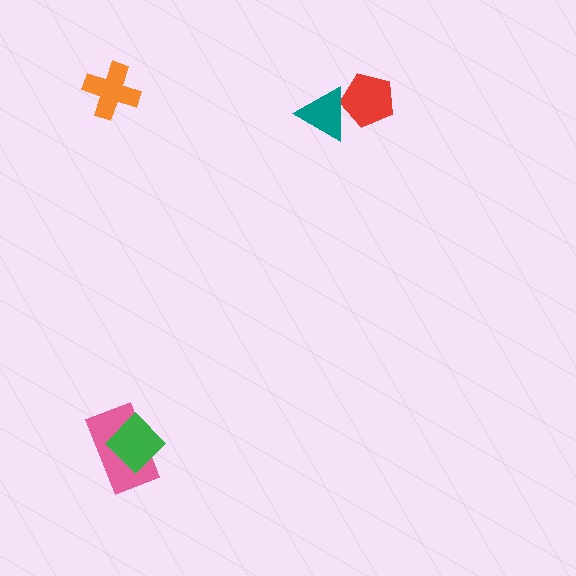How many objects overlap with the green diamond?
1 object overlaps with the green diamond.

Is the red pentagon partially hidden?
Yes, it is partially covered by another shape.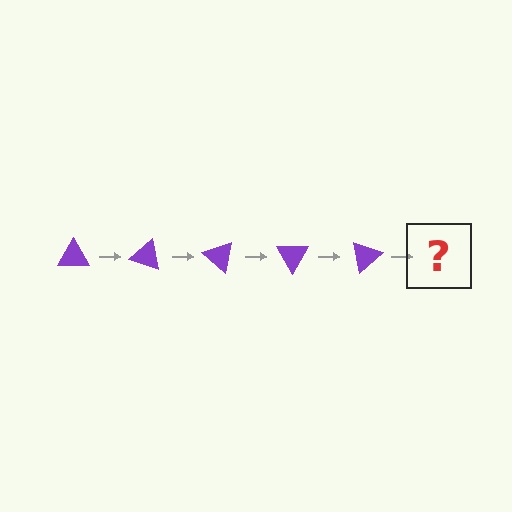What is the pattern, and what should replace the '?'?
The pattern is that the triangle rotates 20 degrees each step. The '?' should be a purple triangle rotated 100 degrees.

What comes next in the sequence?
The next element should be a purple triangle rotated 100 degrees.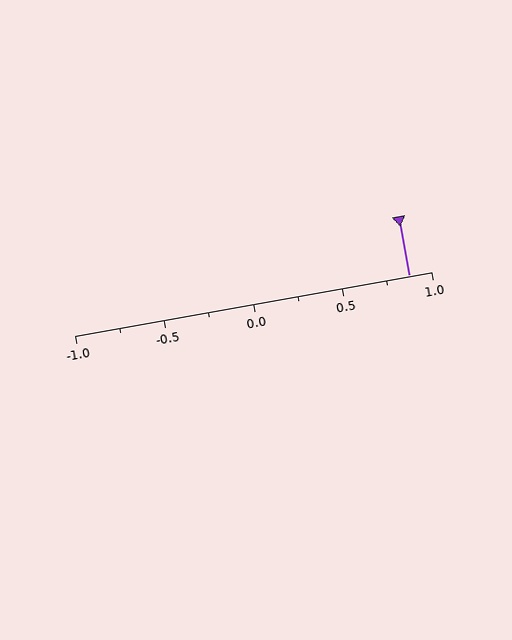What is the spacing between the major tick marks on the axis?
The major ticks are spaced 0.5 apart.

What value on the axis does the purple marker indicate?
The marker indicates approximately 0.88.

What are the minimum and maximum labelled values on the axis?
The axis runs from -1.0 to 1.0.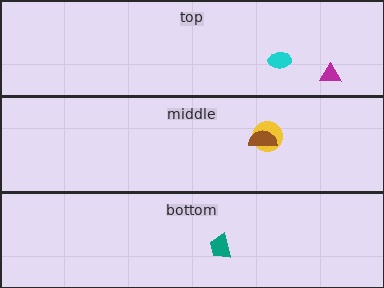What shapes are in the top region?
The cyan ellipse, the magenta triangle.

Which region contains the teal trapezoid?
The bottom region.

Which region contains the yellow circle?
The middle region.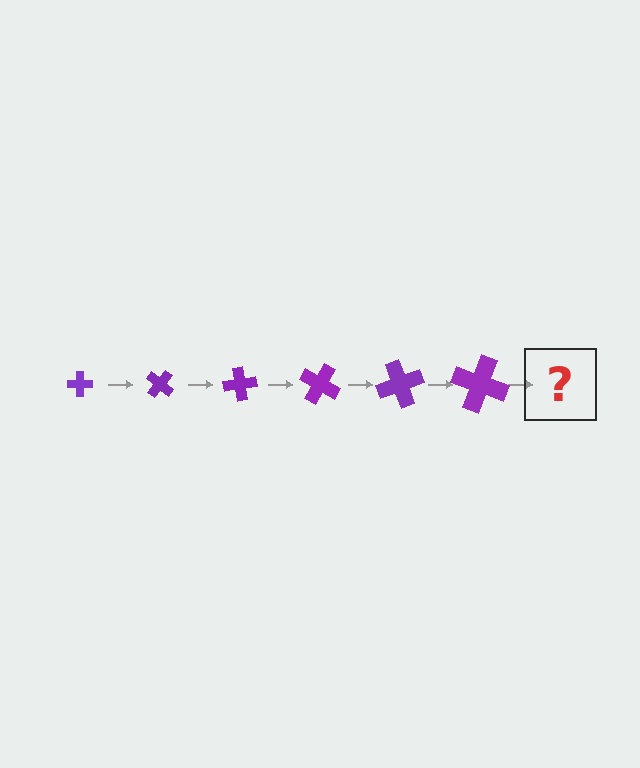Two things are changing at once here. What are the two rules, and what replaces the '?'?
The two rules are that the cross grows larger each step and it rotates 40 degrees each step. The '?' should be a cross, larger than the previous one and rotated 240 degrees from the start.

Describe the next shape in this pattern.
It should be a cross, larger than the previous one and rotated 240 degrees from the start.